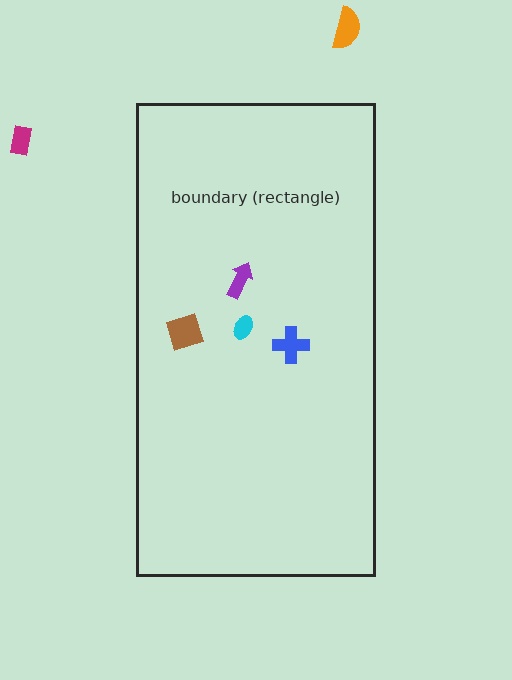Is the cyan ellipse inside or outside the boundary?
Inside.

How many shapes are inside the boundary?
4 inside, 2 outside.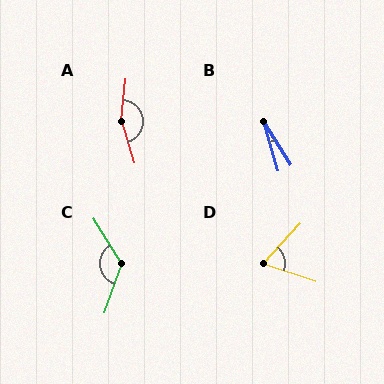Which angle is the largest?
A, at approximately 157 degrees.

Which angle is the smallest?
B, at approximately 16 degrees.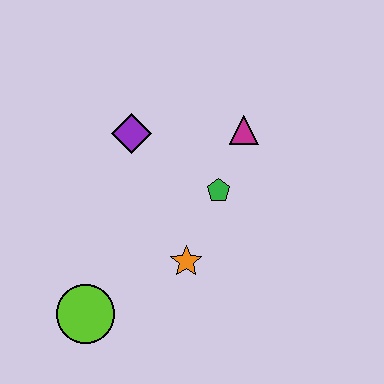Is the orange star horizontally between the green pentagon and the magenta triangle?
No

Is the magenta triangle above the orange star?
Yes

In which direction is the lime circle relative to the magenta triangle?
The lime circle is below the magenta triangle.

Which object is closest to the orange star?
The green pentagon is closest to the orange star.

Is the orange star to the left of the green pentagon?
Yes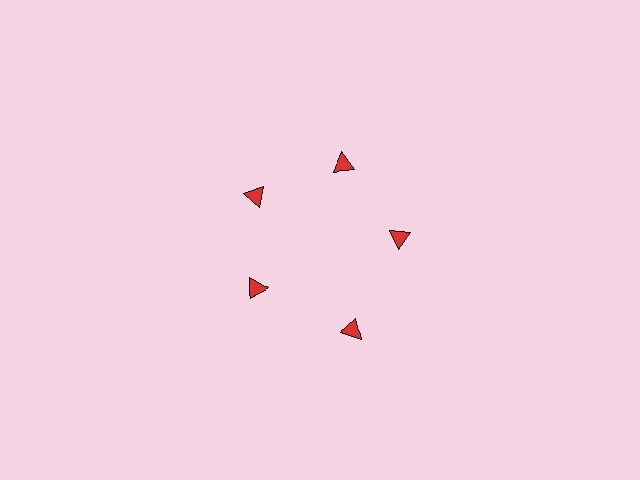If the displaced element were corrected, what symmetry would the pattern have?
It would have 5-fold rotational symmetry — the pattern would map onto itself every 72 degrees.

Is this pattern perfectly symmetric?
No. The 5 red triangles are arranged in a ring, but one element near the 5 o'clock position is pushed outward from the center, breaking the 5-fold rotational symmetry.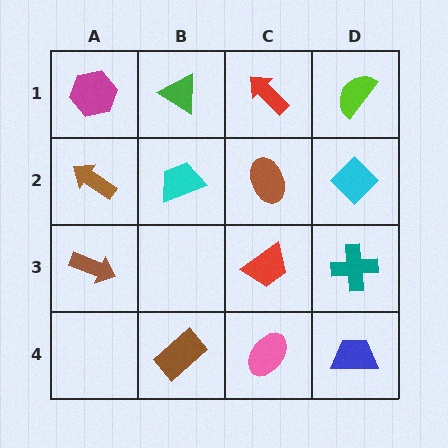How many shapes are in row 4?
3 shapes.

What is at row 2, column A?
A brown arrow.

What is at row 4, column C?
A pink ellipse.